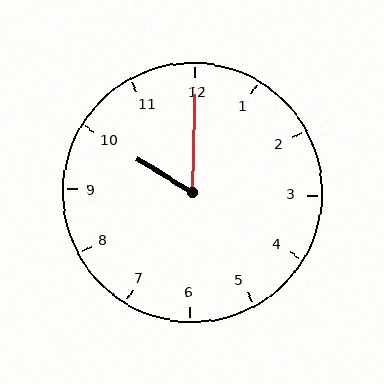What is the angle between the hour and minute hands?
Approximately 60 degrees.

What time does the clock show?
10:00.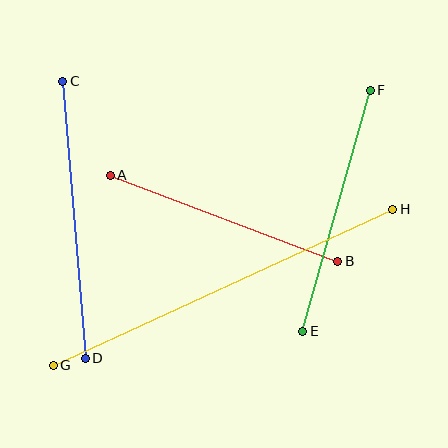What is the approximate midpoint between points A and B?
The midpoint is at approximately (224, 218) pixels.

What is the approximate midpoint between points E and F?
The midpoint is at approximately (336, 211) pixels.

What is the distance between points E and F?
The distance is approximately 250 pixels.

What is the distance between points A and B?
The distance is approximately 243 pixels.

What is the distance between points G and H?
The distance is approximately 374 pixels.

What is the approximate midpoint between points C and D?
The midpoint is at approximately (74, 220) pixels.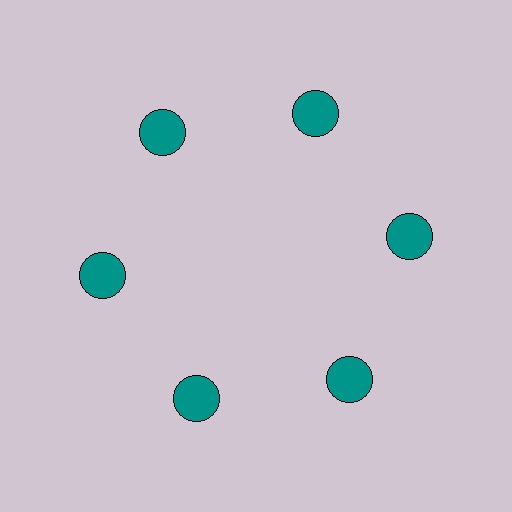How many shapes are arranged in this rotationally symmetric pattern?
There are 6 shapes, arranged in 6 groups of 1.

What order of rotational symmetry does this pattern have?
This pattern has 6-fold rotational symmetry.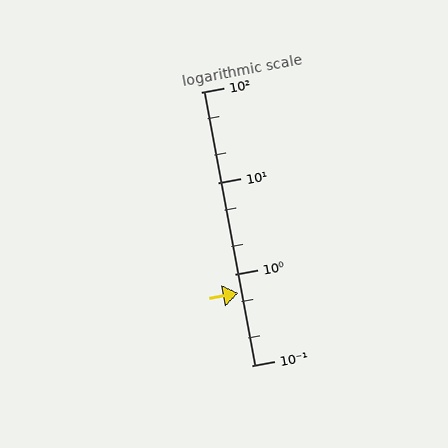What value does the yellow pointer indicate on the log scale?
The pointer indicates approximately 0.62.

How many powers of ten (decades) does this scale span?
The scale spans 3 decades, from 0.1 to 100.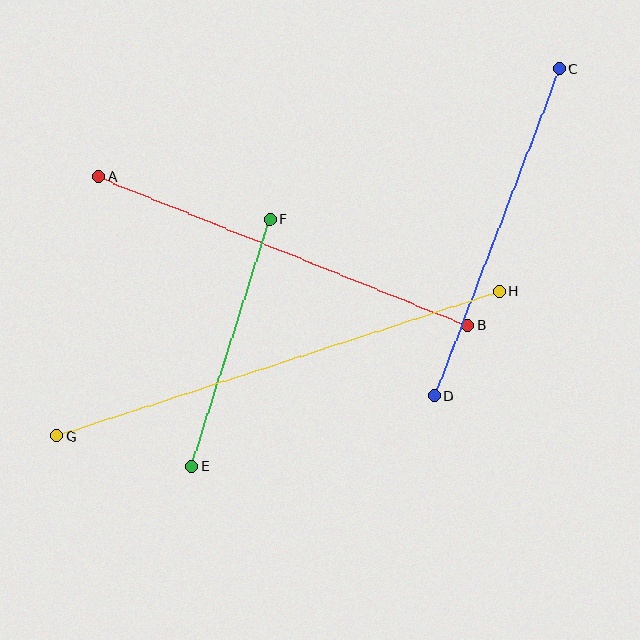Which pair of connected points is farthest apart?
Points G and H are farthest apart.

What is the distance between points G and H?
The distance is approximately 466 pixels.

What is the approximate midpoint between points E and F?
The midpoint is at approximately (231, 342) pixels.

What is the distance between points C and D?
The distance is approximately 350 pixels.